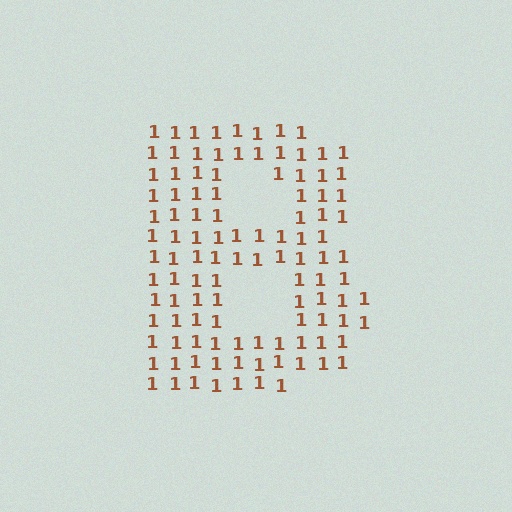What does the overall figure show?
The overall figure shows the letter B.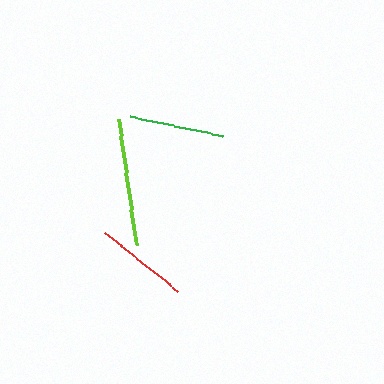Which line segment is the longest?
The lime line is the longest at approximately 127 pixels.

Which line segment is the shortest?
The green line is the shortest at approximately 94 pixels.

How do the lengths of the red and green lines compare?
The red and green lines are approximately the same length.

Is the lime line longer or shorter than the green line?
The lime line is longer than the green line.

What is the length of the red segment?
The red segment is approximately 95 pixels long.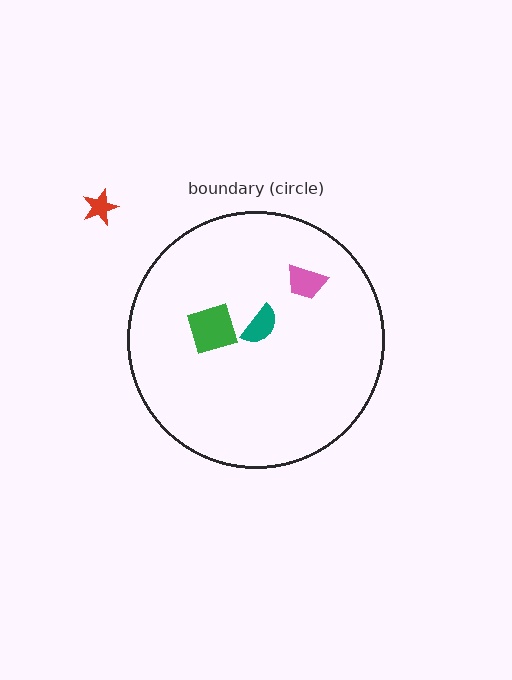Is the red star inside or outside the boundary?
Outside.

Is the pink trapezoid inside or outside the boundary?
Inside.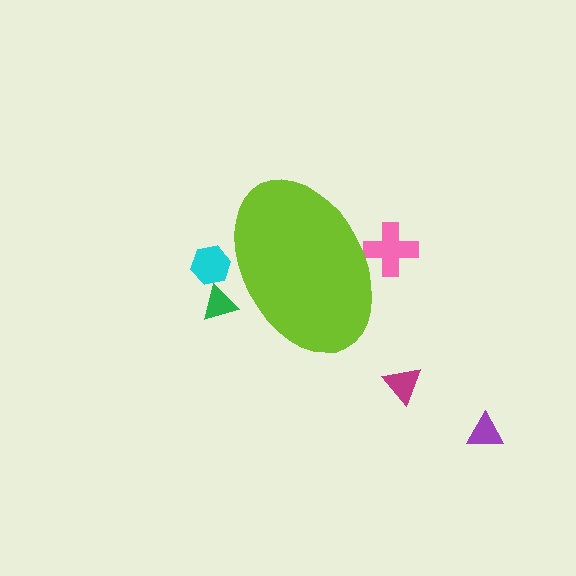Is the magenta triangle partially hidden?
No, the magenta triangle is fully visible.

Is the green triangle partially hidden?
Yes, the green triangle is partially hidden behind the lime ellipse.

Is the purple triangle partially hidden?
No, the purple triangle is fully visible.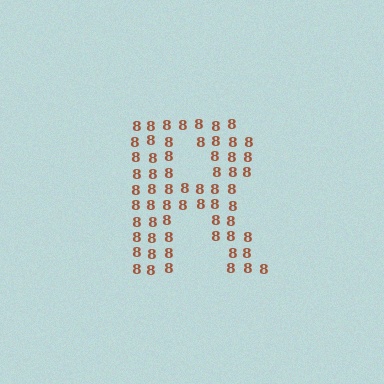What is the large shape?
The large shape is the letter R.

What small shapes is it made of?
It is made of small digit 8's.